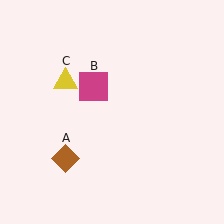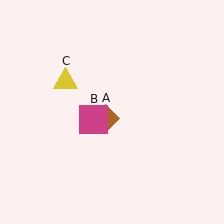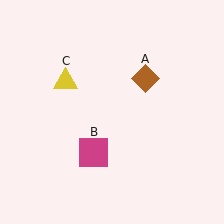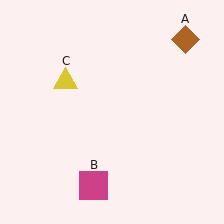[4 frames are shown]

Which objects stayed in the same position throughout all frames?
Yellow triangle (object C) remained stationary.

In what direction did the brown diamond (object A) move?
The brown diamond (object A) moved up and to the right.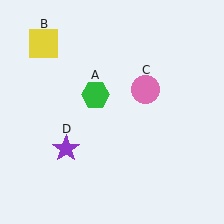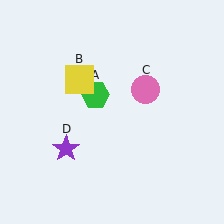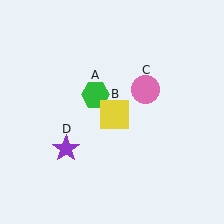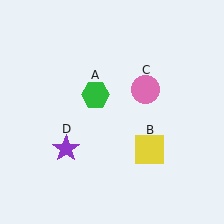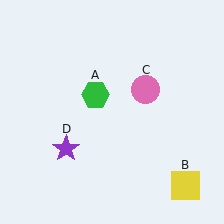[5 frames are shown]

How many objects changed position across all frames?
1 object changed position: yellow square (object B).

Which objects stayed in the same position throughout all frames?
Green hexagon (object A) and pink circle (object C) and purple star (object D) remained stationary.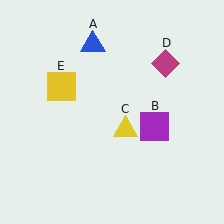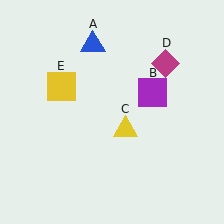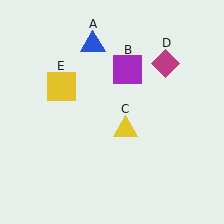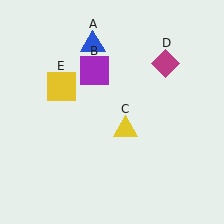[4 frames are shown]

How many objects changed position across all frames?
1 object changed position: purple square (object B).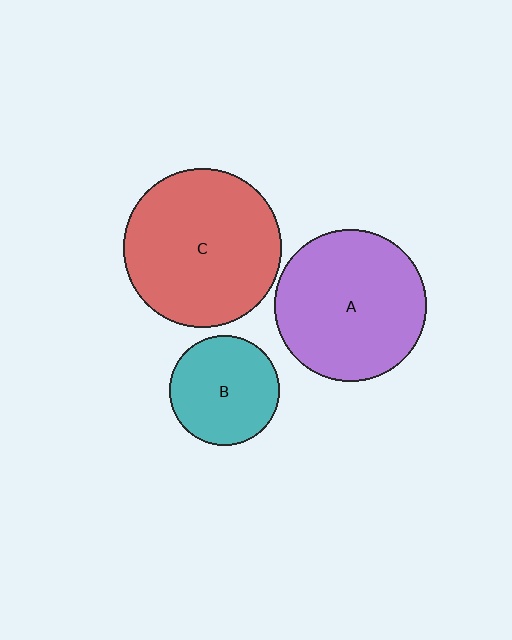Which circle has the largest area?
Circle C (red).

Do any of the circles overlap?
No, none of the circles overlap.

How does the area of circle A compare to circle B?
Approximately 1.9 times.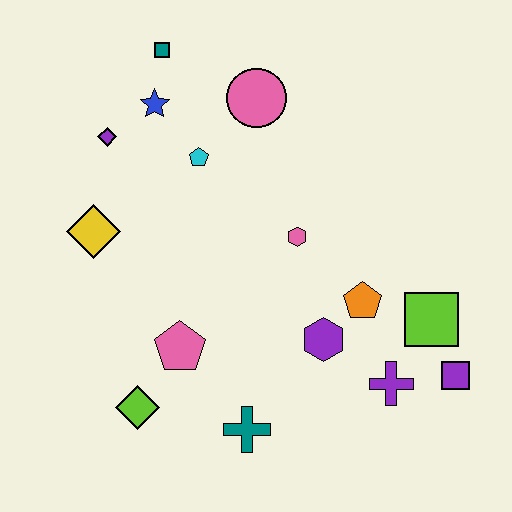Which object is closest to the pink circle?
The cyan pentagon is closest to the pink circle.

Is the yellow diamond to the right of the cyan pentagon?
No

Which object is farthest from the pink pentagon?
The teal square is farthest from the pink pentagon.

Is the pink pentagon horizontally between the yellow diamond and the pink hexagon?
Yes